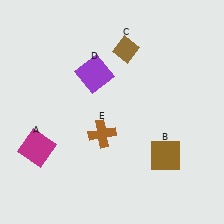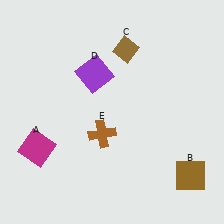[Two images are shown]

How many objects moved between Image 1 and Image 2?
1 object moved between the two images.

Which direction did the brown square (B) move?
The brown square (B) moved right.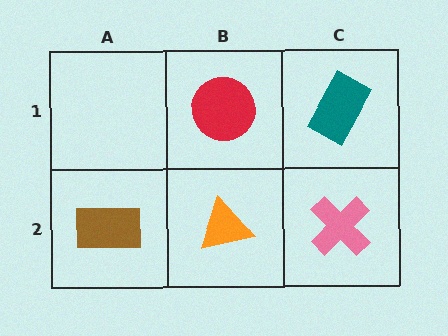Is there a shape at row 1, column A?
No, that cell is empty.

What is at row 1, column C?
A teal rectangle.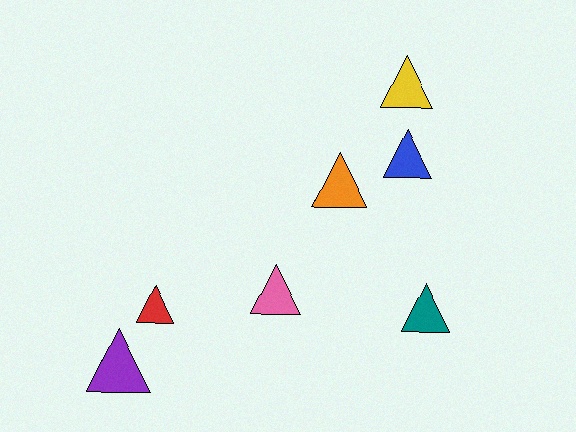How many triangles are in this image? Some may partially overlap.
There are 7 triangles.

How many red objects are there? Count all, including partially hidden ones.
There is 1 red object.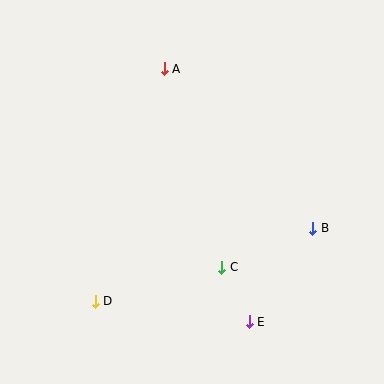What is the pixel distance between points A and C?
The distance between A and C is 207 pixels.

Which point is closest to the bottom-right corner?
Point E is closest to the bottom-right corner.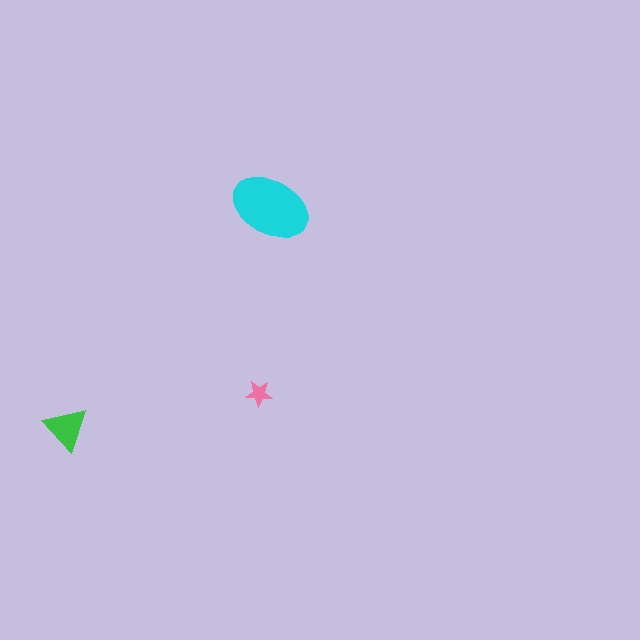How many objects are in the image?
There are 3 objects in the image.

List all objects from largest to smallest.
The cyan ellipse, the green triangle, the pink star.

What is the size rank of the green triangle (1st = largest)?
2nd.